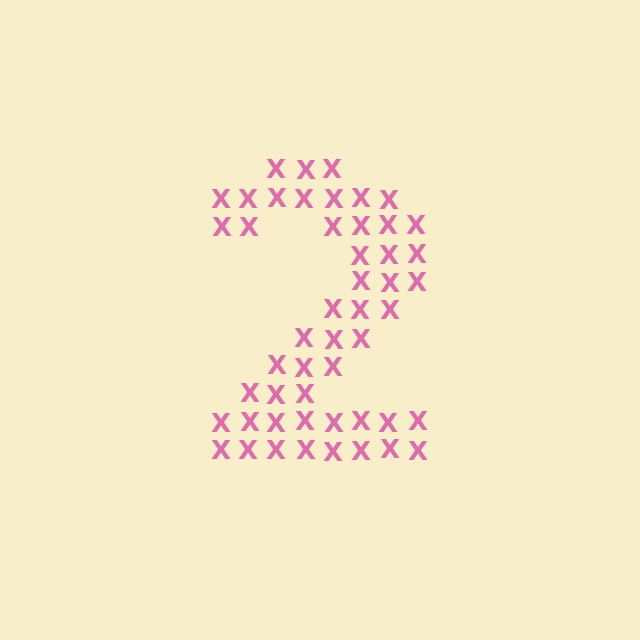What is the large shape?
The large shape is the digit 2.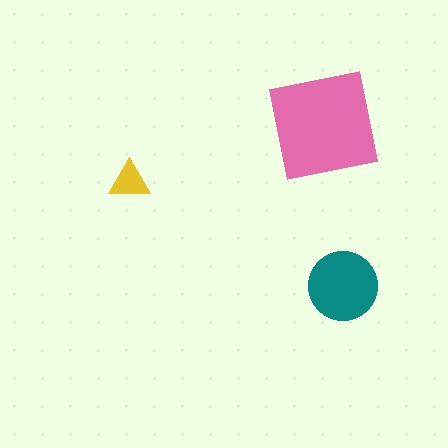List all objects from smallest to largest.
The yellow triangle, the teal circle, the pink square.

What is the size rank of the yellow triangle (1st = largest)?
3rd.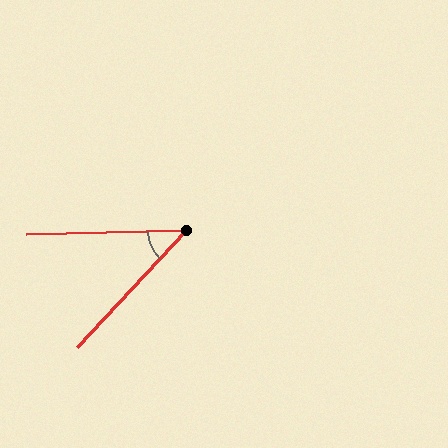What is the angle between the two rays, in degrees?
Approximately 45 degrees.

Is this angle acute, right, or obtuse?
It is acute.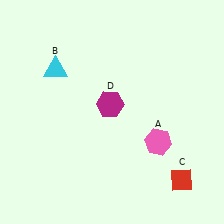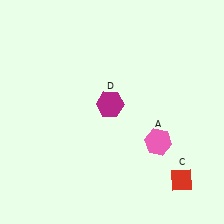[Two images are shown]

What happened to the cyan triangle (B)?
The cyan triangle (B) was removed in Image 2. It was in the top-left area of Image 1.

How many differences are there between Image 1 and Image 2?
There is 1 difference between the two images.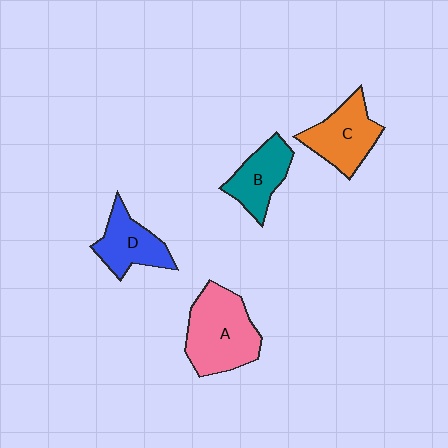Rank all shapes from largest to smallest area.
From largest to smallest: A (pink), C (orange), D (blue), B (teal).